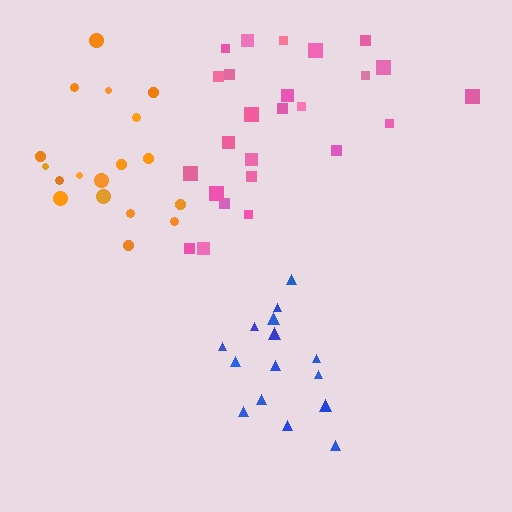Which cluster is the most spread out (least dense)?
Pink.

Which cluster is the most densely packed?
Blue.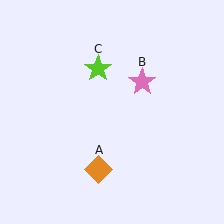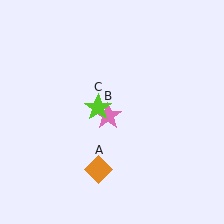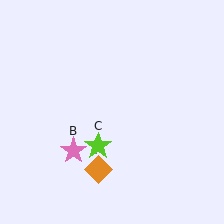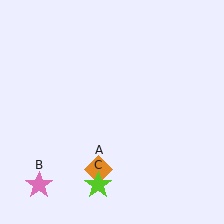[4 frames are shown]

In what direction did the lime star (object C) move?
The lime star (object C) moved down.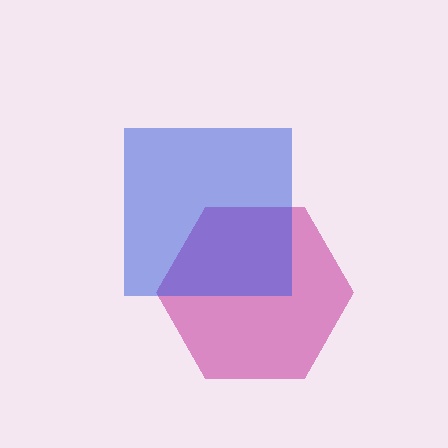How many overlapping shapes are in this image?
There are 2 overlapping shapes in the image.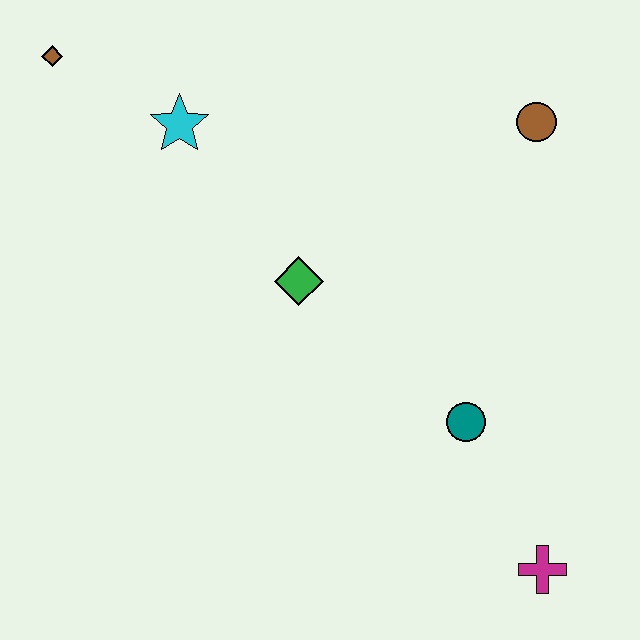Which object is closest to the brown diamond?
The cyan star is closest to the brown diamond.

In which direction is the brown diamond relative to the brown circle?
The brown diamond is to the left of the brown circle.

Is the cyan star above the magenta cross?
Yes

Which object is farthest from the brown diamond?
The magenta cross is farthest from the brown diamond.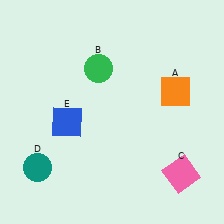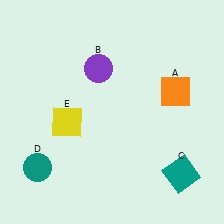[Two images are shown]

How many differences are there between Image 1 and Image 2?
There are 3 differences between the two images.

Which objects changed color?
B changed from green to purple. C changed from pink to teal. E changed from blue to yellow.